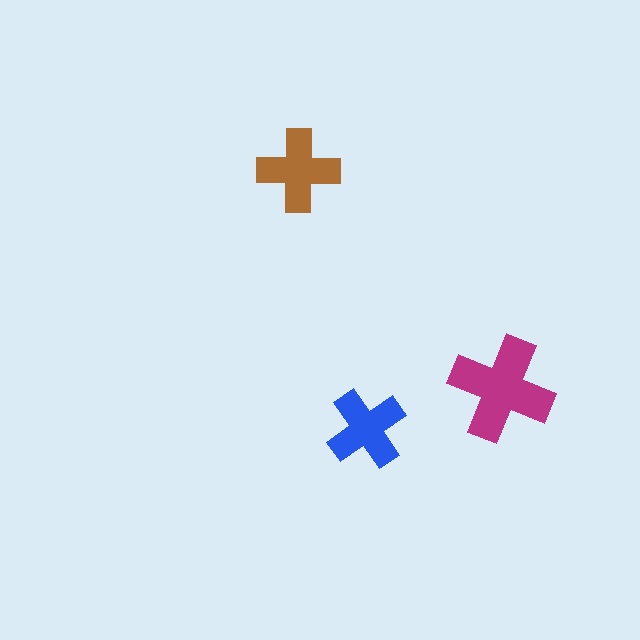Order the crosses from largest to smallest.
the magenta one, the brown one, the blue one.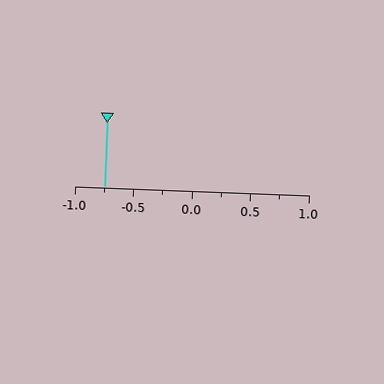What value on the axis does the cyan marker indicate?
The marker indicates approximately -0.75.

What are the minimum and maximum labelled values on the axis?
The axis runs from -1.0 to 1.0.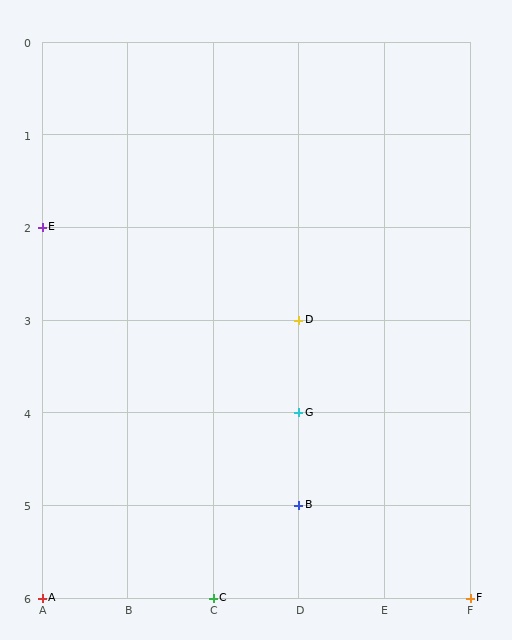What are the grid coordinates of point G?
Point G is at grid coordinates (D, 4).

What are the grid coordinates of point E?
Point E is at grid coordinates (A, 2).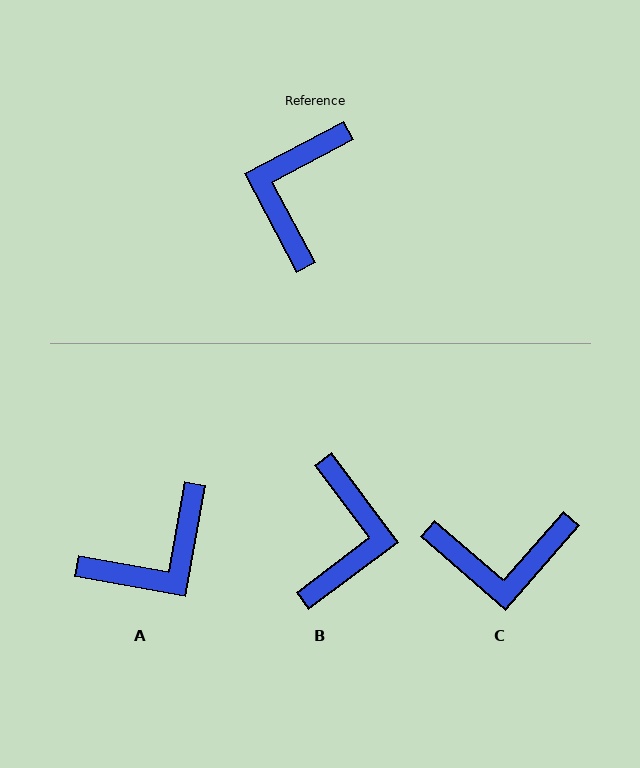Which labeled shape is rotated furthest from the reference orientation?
B, about 171 degrees away.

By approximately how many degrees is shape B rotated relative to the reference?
Approximately 171 degrees clockwise.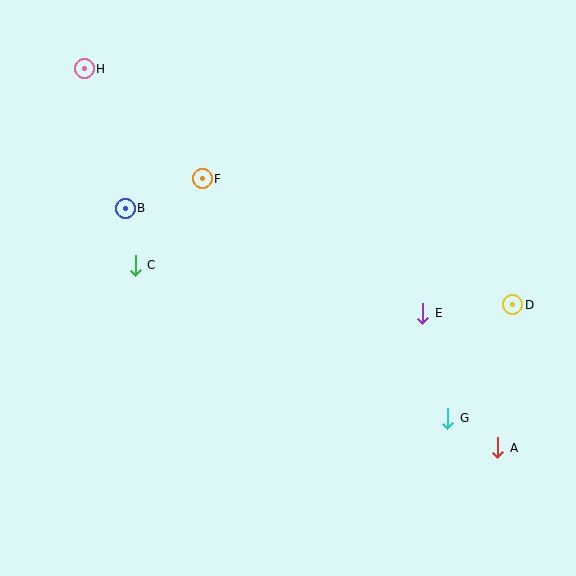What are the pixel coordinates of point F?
Point F is at (202, 179).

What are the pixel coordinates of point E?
Point E is at (423, 313).